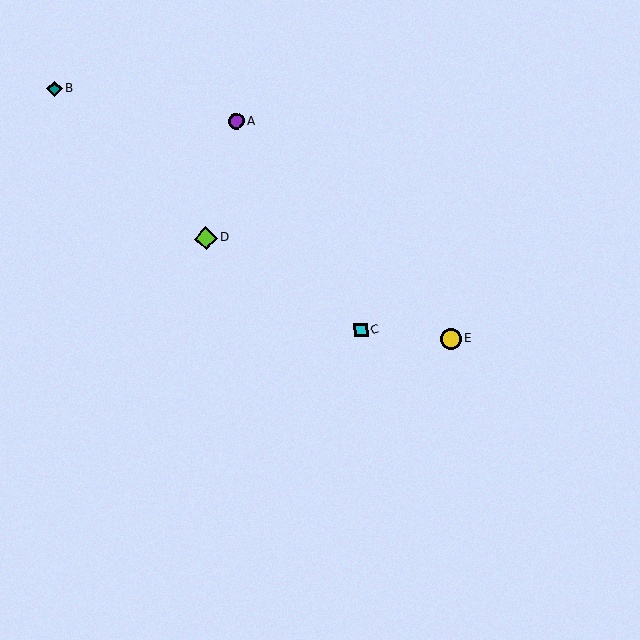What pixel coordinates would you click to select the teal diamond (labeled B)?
Click at (54, 89) to select the teal diamond B.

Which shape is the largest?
The lime diamond (labeled D) is the largest.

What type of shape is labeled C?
Shape C is a cyan square.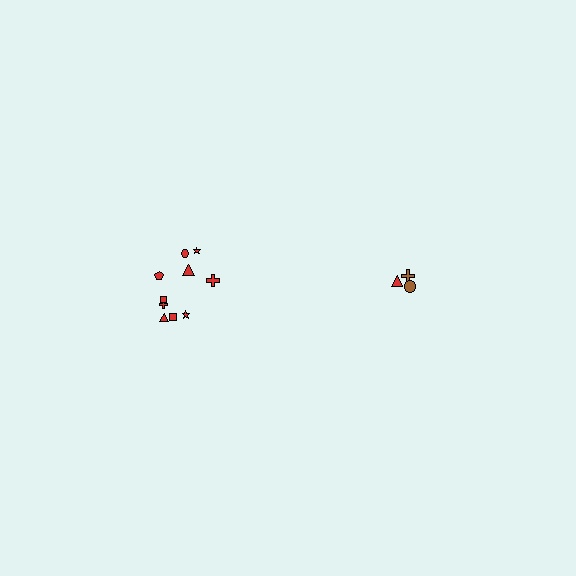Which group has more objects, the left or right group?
The left group.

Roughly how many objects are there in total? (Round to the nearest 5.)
Roughly 15 objects in total.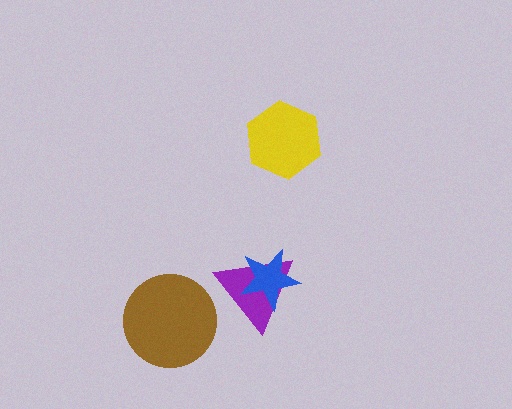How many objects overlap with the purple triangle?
1 object overlaps with the purple triangle.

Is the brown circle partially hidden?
No, no other shape covers it.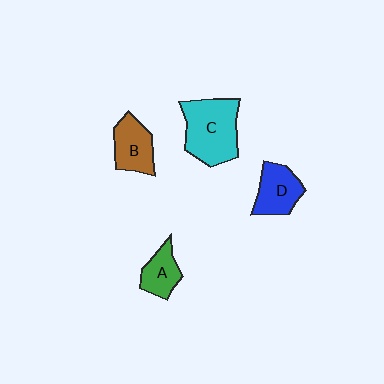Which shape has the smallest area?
Shape A (green).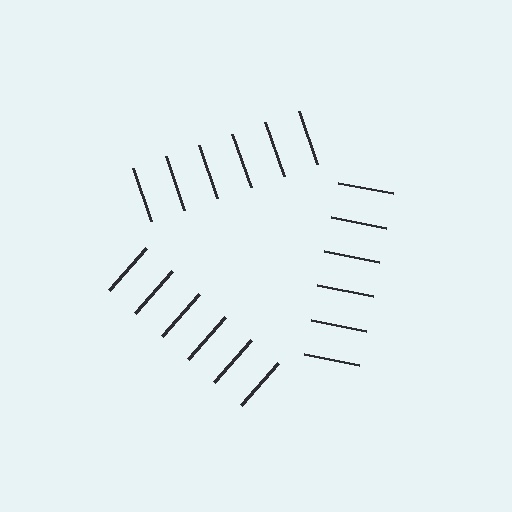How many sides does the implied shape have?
3 sides — the line-ends trace a triangle.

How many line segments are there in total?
18 — 6 along each of the 3 edges.